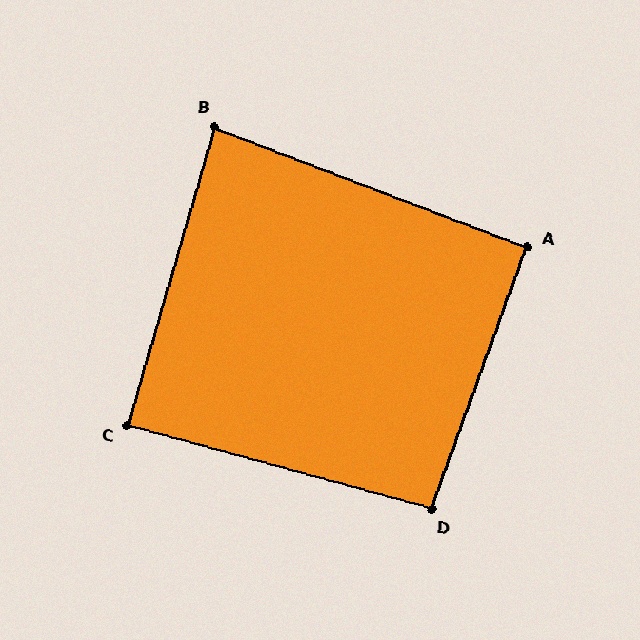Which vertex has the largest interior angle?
D, at approximately 95 degrees.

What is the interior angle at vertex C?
Approximately 89 degrees (approximately right).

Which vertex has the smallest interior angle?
B, at approximately 85 degrees.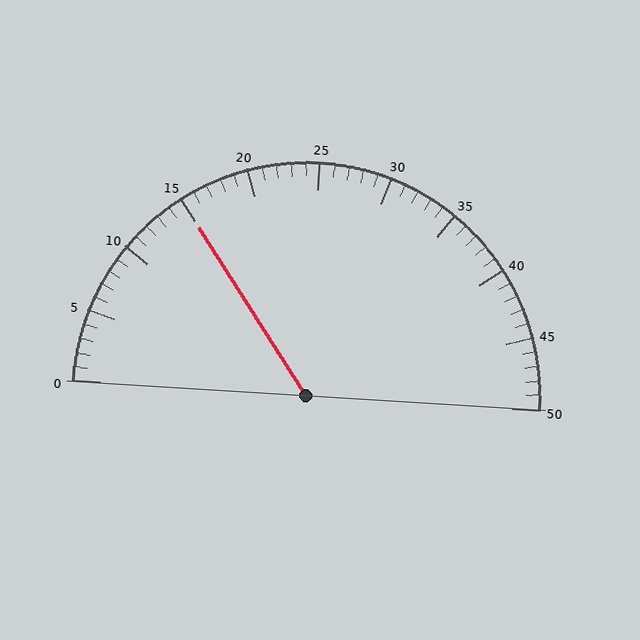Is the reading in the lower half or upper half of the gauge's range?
The reading is in the lower half of the range (0 to 50).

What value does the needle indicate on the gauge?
The needle indicates approximately 15.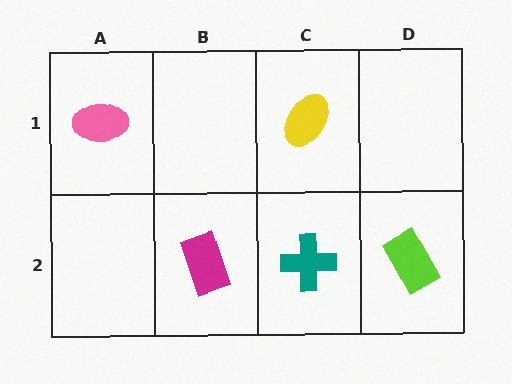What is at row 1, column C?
A yellow ellipse.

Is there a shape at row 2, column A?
No, that cell is empty.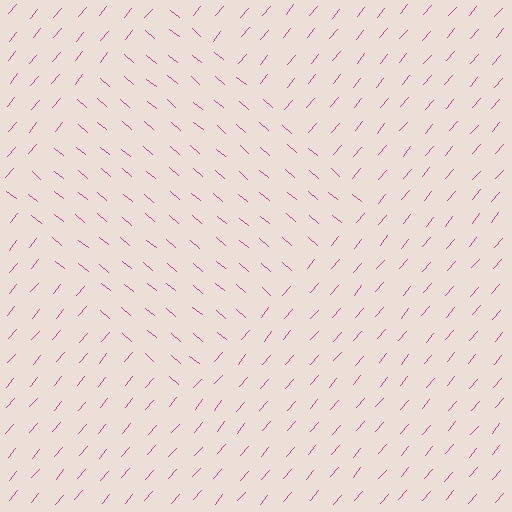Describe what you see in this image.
The image is filled with small magenta line segments. A diamond region in the image has lines oriented differently from the surrounding lines, creating a visible texture boundary.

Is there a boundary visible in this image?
Yes, there is a texture boundary formed by a change in line orientation.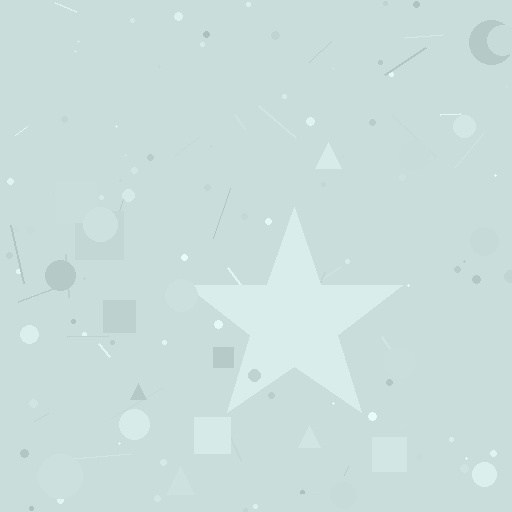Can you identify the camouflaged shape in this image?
The camouflaged shape is a star.